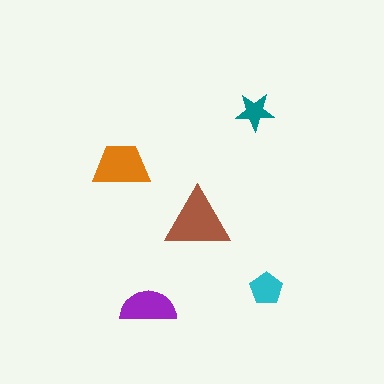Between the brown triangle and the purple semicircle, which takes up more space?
The brown triangle.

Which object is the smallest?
The teal star.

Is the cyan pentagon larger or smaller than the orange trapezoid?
Smaller.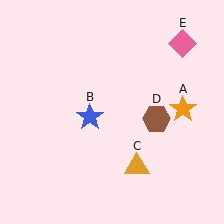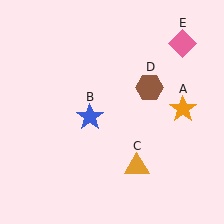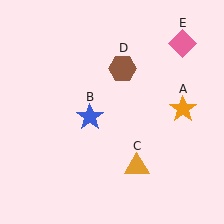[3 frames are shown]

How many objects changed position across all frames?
1 object changed position: brown hexagon (object D).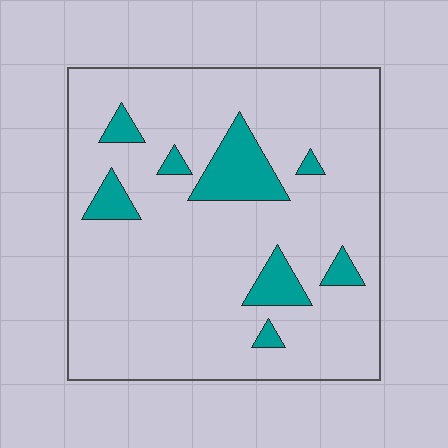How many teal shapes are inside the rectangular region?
8.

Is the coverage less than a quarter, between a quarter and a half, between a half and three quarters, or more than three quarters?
Less than a quarter.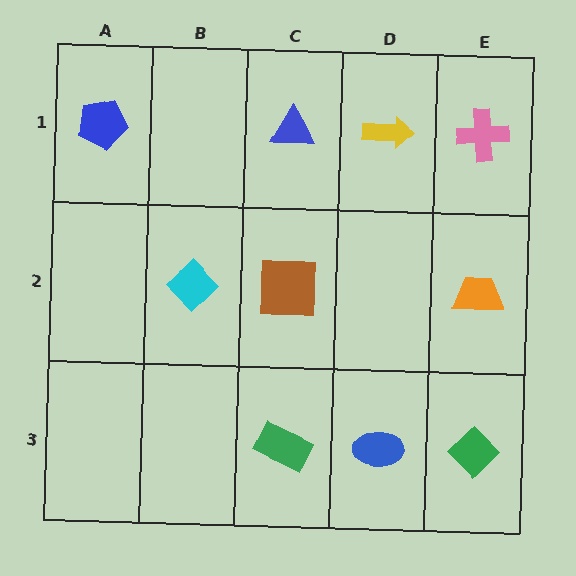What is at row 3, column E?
A green diamond.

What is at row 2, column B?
A cyan diamond.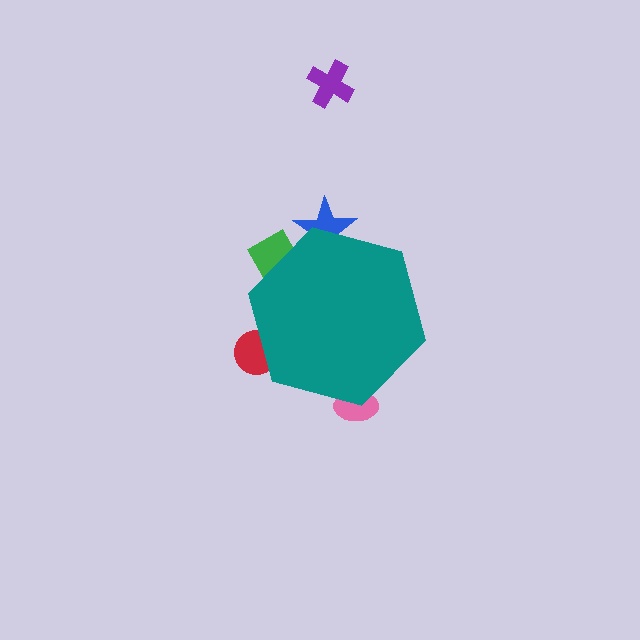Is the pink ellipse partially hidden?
Yes, the pink ellipse is partially hidden behind the teal hexagon.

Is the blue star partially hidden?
Yes, the blue star is partially hidden behind the teal hexagon.